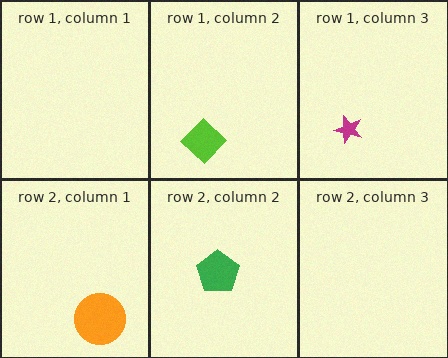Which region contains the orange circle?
The row 2, column 1 region.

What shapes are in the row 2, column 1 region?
The orange circle.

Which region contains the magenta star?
The row 1, column 3 region.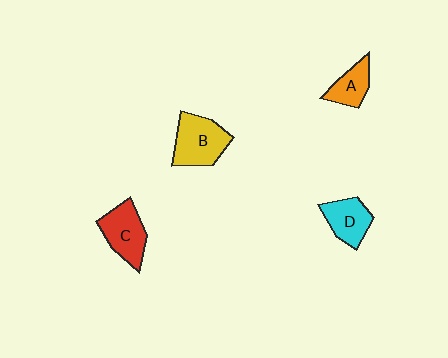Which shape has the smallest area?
Shape A (orange).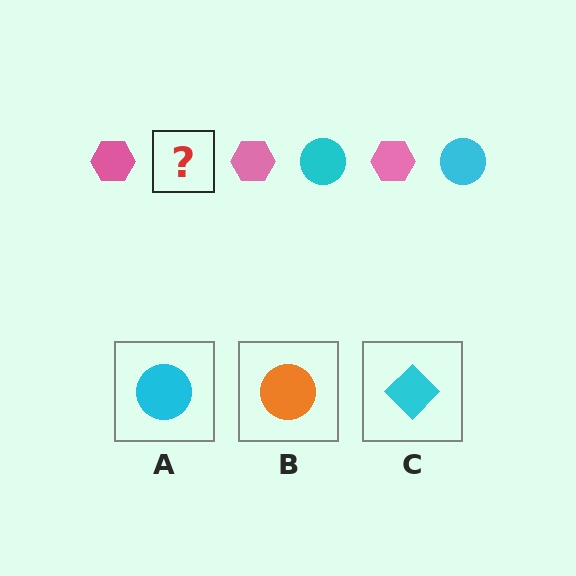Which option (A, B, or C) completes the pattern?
A.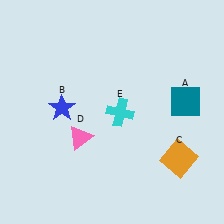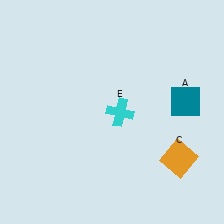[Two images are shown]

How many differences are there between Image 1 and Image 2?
There are 2 differences between the two images.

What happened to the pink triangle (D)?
The pink triangle (D) was removed in Image 2. It was in the bottom-left area of Image 1.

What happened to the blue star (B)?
The blue star (B) was removed in Image 2. It was in the top-left area of Image 1.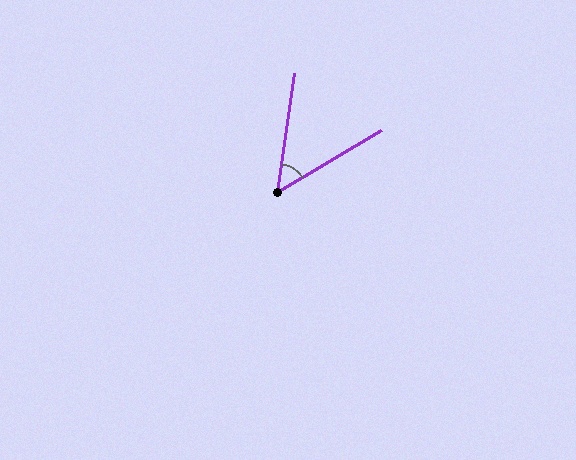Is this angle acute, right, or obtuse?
It is acute.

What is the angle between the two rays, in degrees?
Approximately 51 degrees.